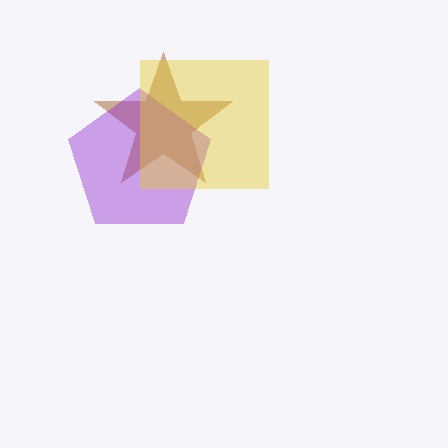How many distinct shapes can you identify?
There are 3 distinct shapes: a brown star, a purple pentagon, a yellow square.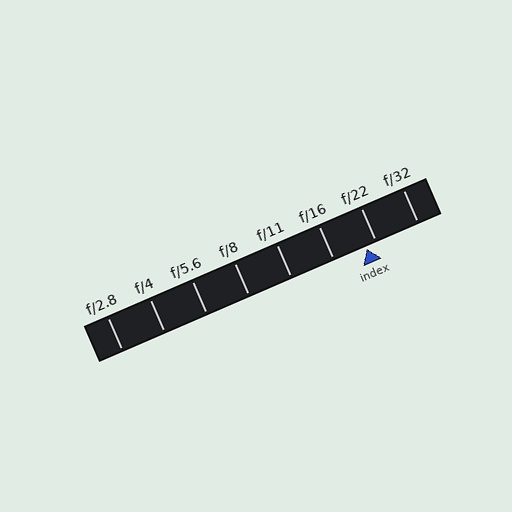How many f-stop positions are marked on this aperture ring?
There are 8 f-stop positions marked.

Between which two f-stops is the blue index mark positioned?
The index mark is between f/16 and f/22.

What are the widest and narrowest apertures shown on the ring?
The widest aperture shown is f/2.8 and the narrowest is f/32.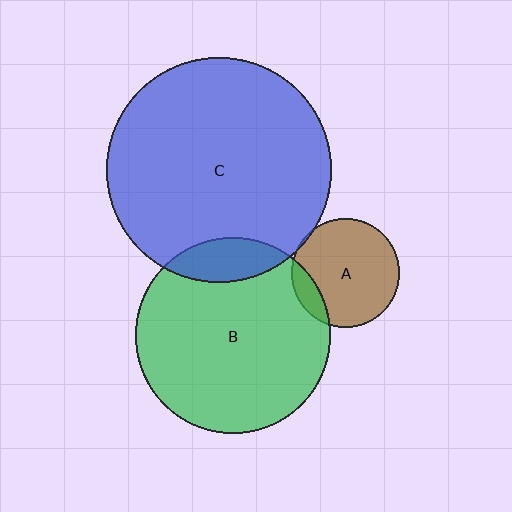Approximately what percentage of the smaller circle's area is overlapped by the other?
Approximately 15%.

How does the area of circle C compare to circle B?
Approximately 1.3 times.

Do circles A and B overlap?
Yes.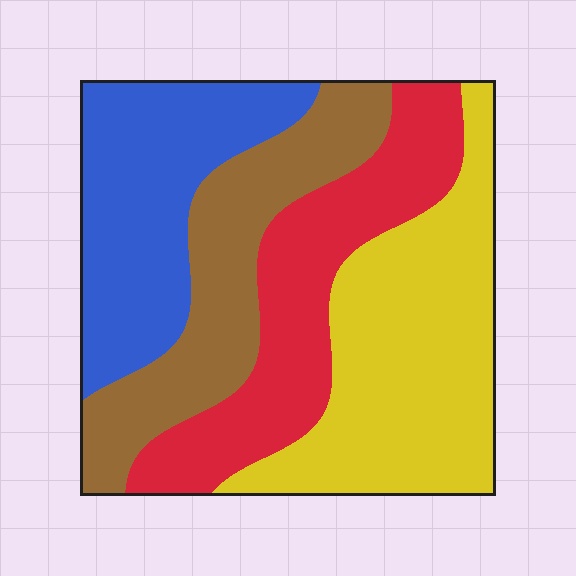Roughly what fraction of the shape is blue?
Blue takes up about one quarter (1/4) of the shape.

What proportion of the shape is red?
Red takes up between a sixth and a third of the shape.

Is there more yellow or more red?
Yellow.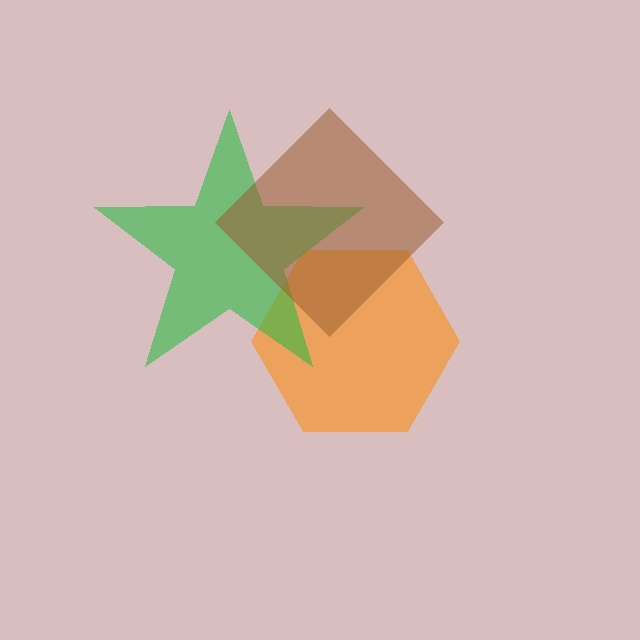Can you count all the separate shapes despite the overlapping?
Yes, there are 3 separate shapes.